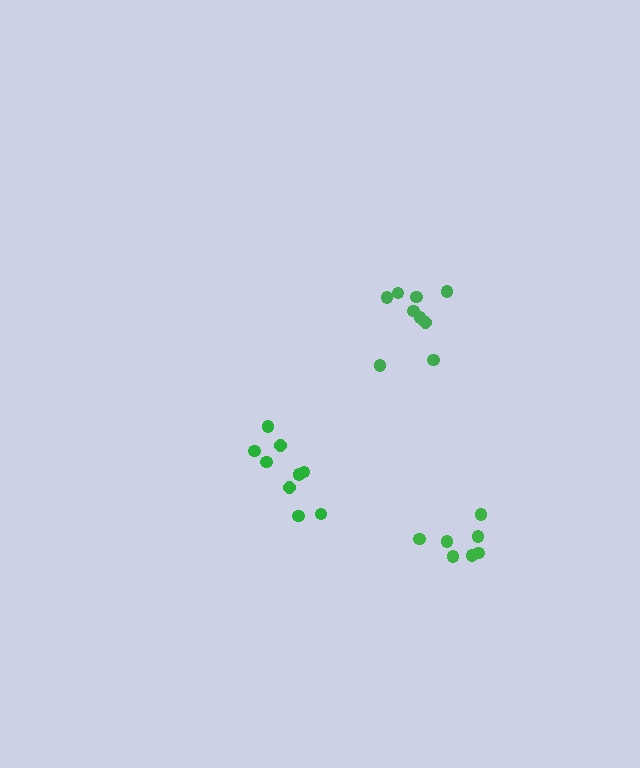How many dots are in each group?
Group 1: 9 dots, Group 2: 7 dots, Group 3: 9 dots (25 total).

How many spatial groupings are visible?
There are 3 spatial groupings.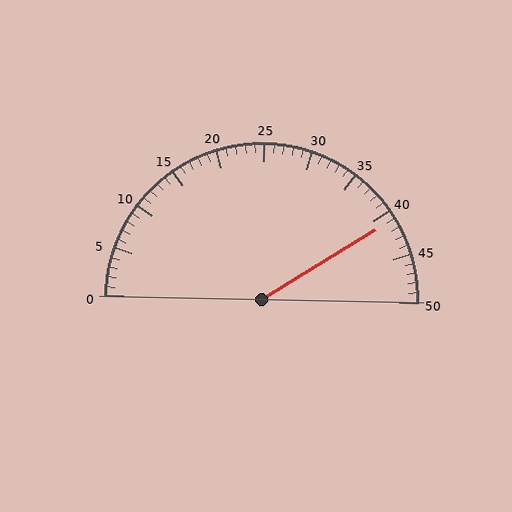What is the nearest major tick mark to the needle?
The nearest major tick mark is 40.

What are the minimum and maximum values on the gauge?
The gauge ranges from 0 to 50.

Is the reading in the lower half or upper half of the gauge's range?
The reading is in the upper half of the range (0 to 50).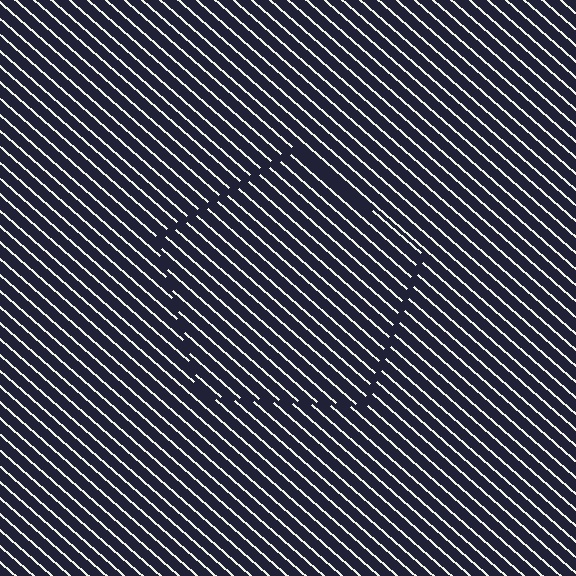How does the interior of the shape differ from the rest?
The interior of the shape contains the same grating, shifted by half a period — the contour is defined by the phase discontinuity where line-ends from the inner and outer gratings abut.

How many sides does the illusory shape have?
5 sides — the line-ends trace a pentagon.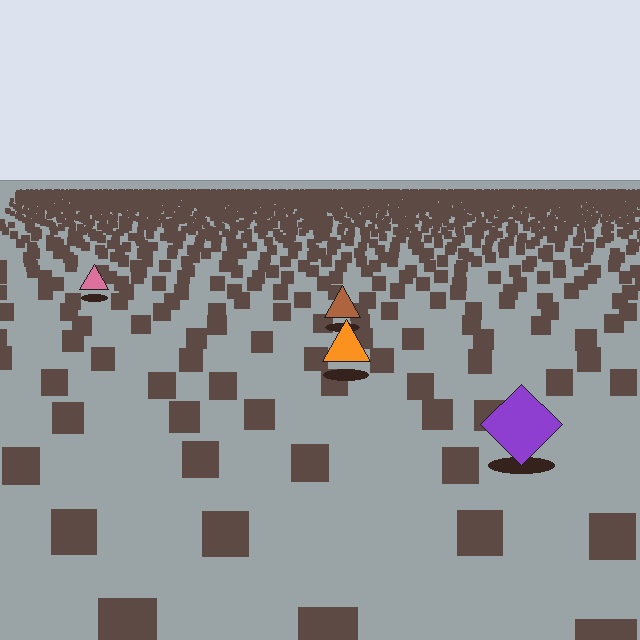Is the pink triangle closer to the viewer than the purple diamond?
No. The purple diamond is closer — you can tell from the texture gradient: the ground texture is coarser near it.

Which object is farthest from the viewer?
The pink triangle is farthest from the viewer. It appears smaller and the ground texture around it is denser.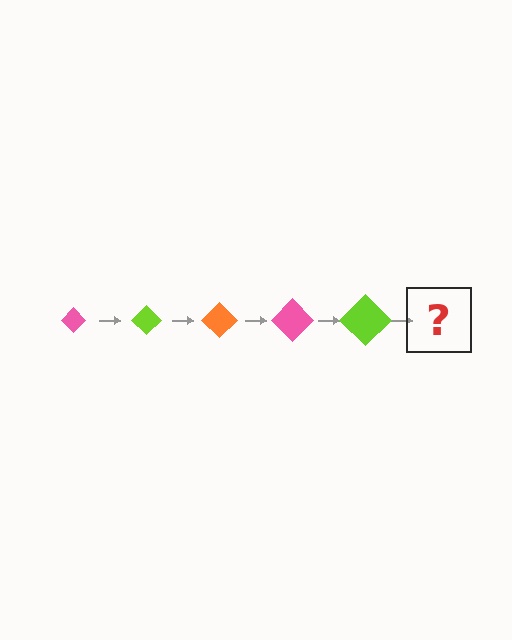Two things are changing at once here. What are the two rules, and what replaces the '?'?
The two rules are that the diamond grows larger each step and the color cycles through pink, lime, and orange. The '?' should be an orange diamond, larger than the previous one.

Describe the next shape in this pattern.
It should be an orange diamond, larger than the previous one.